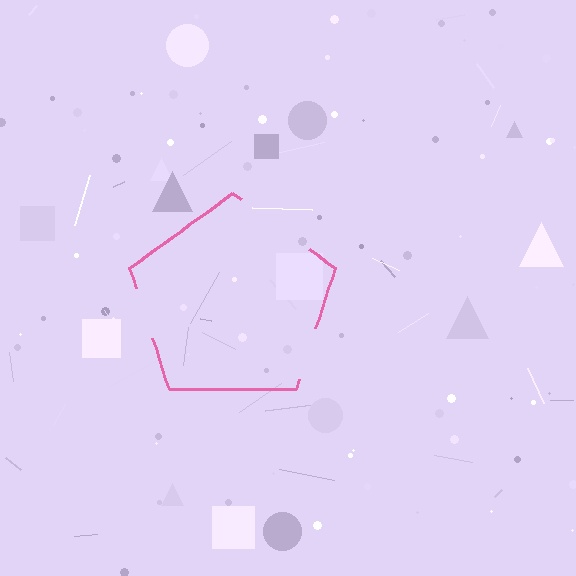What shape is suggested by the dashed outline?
The dashed outline suggests a pentagon.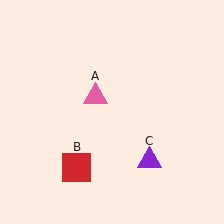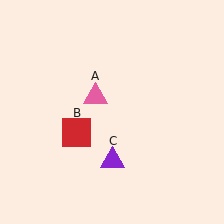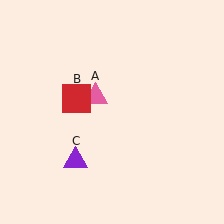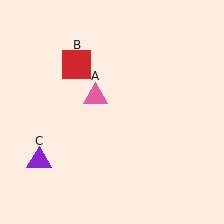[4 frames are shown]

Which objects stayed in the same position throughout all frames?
Pink triangle (object A) remained stationary.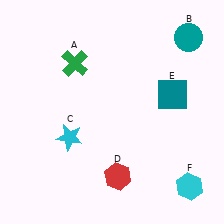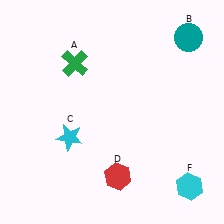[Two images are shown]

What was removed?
The teal square (E) was removed in Image 2.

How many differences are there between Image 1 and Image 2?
There is 1 difference between the two images.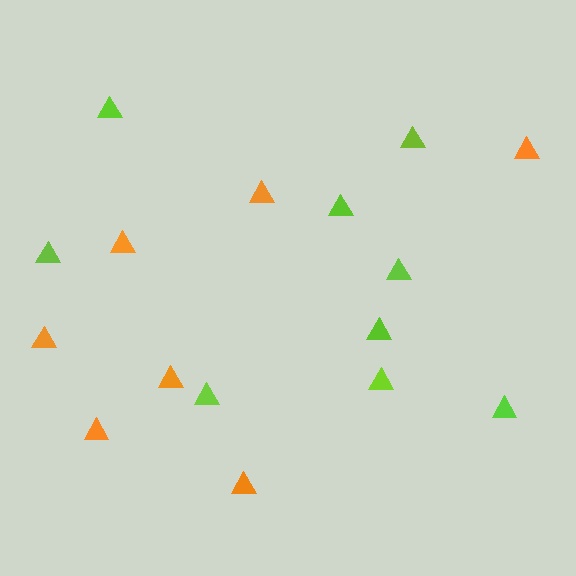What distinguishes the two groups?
There are 2 groups: one group of lime triangles (9) and one group of orange triangles (7).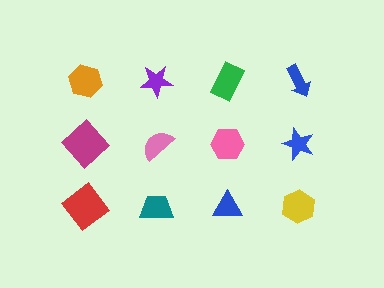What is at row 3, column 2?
A teal trapezoid.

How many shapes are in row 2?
4 shapes.